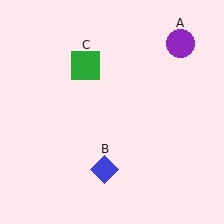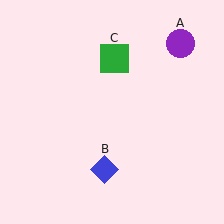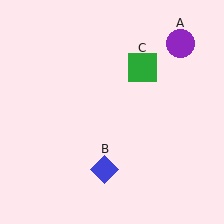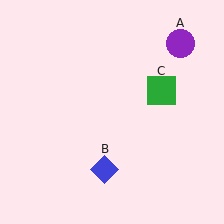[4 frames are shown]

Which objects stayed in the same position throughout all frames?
Purple circle (object A) and blue diamond (object B) remained stationary.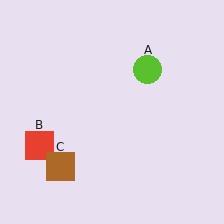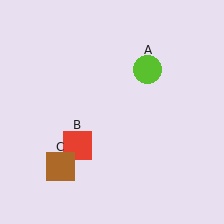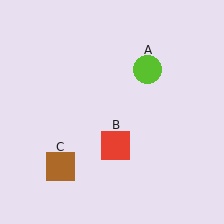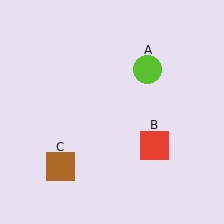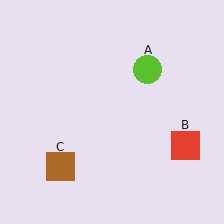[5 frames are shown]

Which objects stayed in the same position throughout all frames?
Lime circle (object A) and brown square (object C) remained stationary.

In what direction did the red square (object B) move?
The red square (object B) moved right.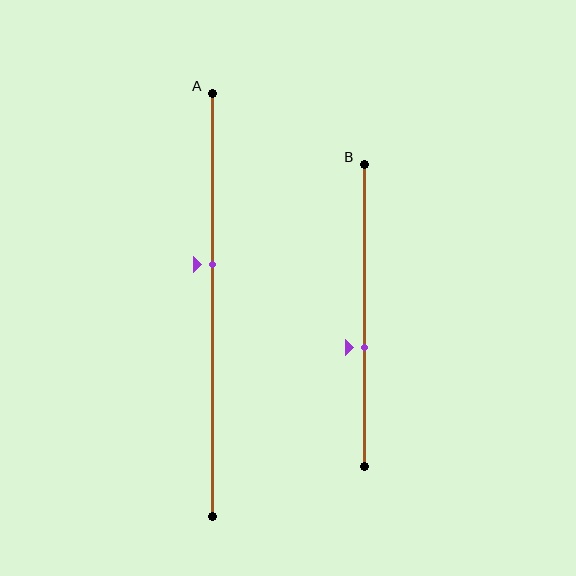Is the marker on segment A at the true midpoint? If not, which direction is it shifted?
No, the marker on segment A is shifted upward by about 10% of the segment length.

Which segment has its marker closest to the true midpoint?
Segment A has its marker closest to the true midpoint.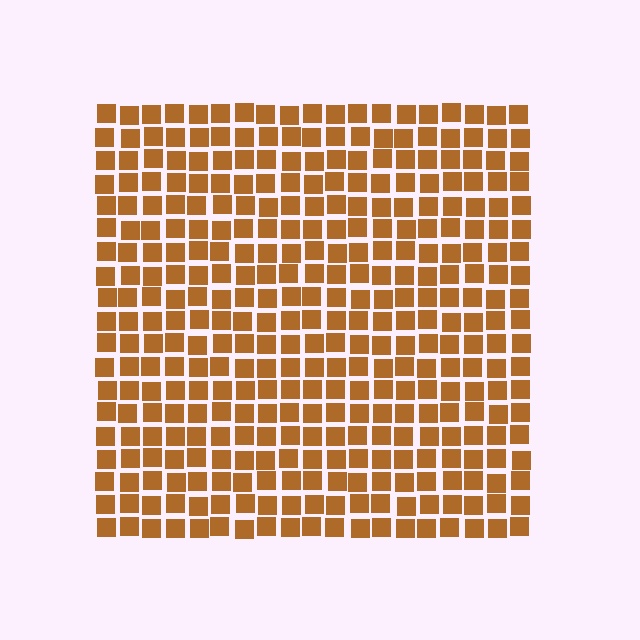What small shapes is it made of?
It is made of small squares.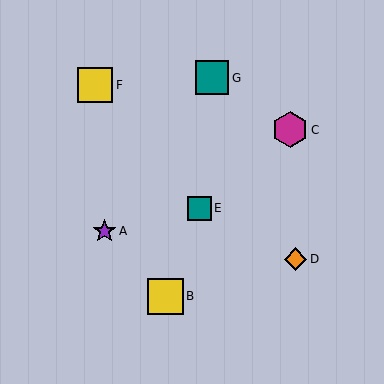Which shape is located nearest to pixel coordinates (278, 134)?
The magenta hexagon (labeled C) at (290, 130) is nearest to that location.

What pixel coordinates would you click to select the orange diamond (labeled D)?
Click at (295, 259) to select the orange diamond D.